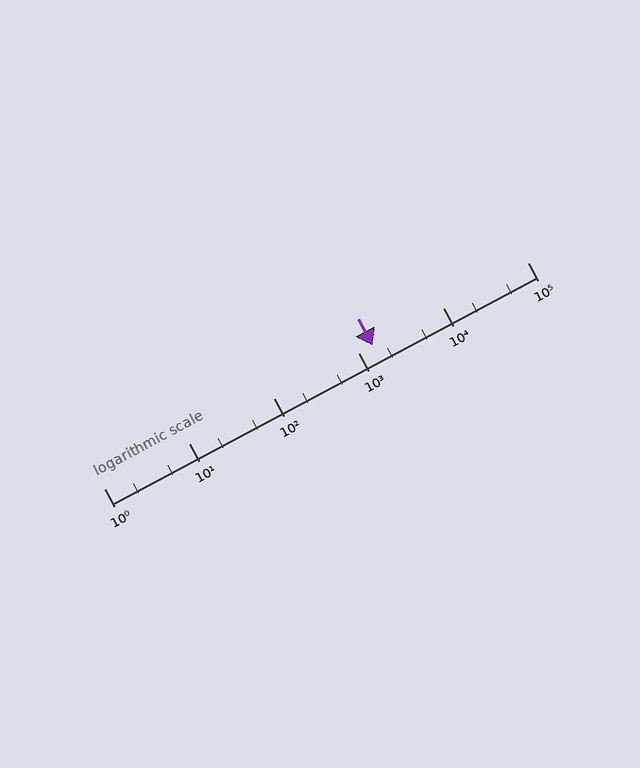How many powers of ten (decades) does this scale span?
The scale spans 5 decades, from 1 to 100000.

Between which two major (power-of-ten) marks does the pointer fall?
The pointer is between 1000 and 10000.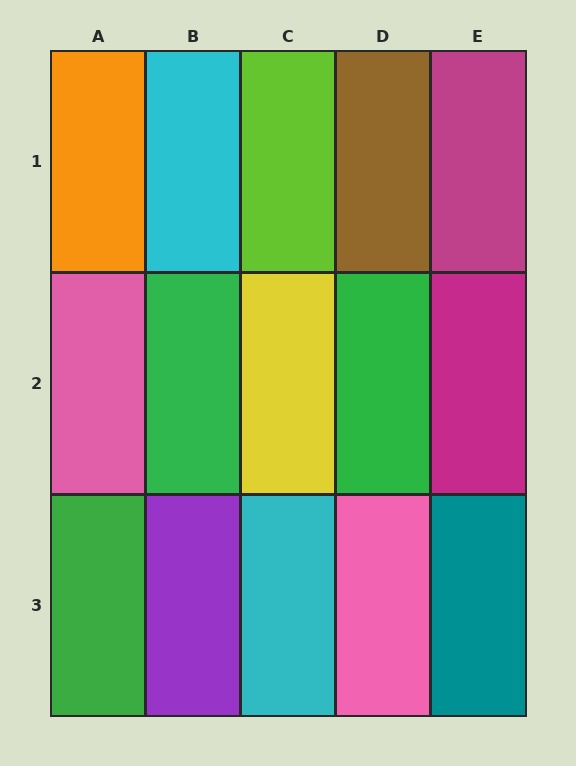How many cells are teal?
1 cell is teal.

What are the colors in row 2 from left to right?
Pink, green, yellow, green, magenta.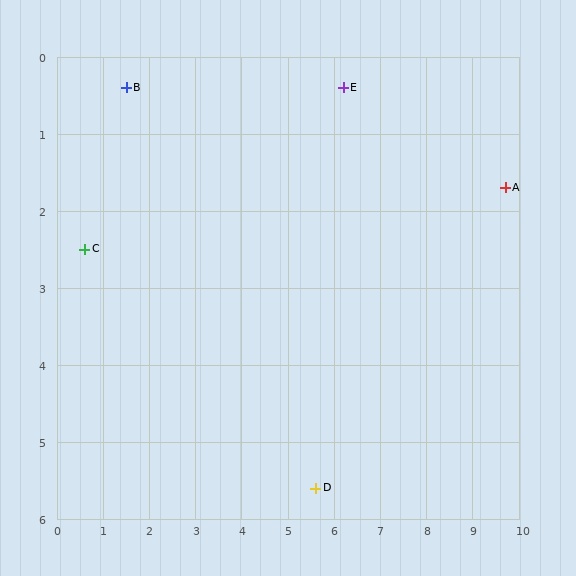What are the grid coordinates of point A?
Point A is at approximately (9.7, 1.7).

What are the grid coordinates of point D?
Point D is at approximately (5.6, 5.6).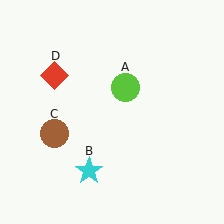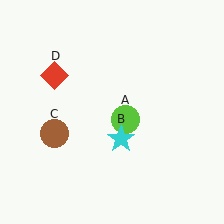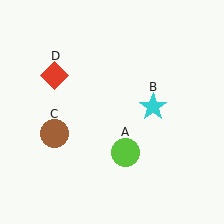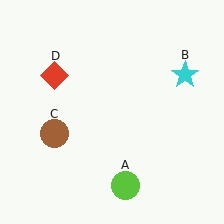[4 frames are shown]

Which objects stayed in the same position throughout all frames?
Brown circle (object C) and red diamond (object D) remained stationary.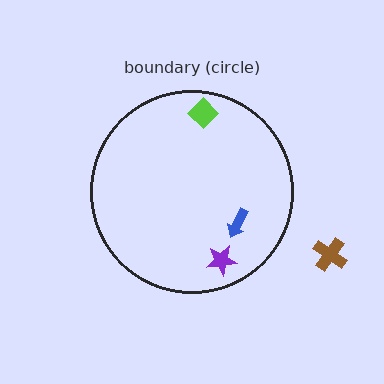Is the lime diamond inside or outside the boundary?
Inside.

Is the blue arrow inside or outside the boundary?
Inside.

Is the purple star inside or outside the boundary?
Inside.